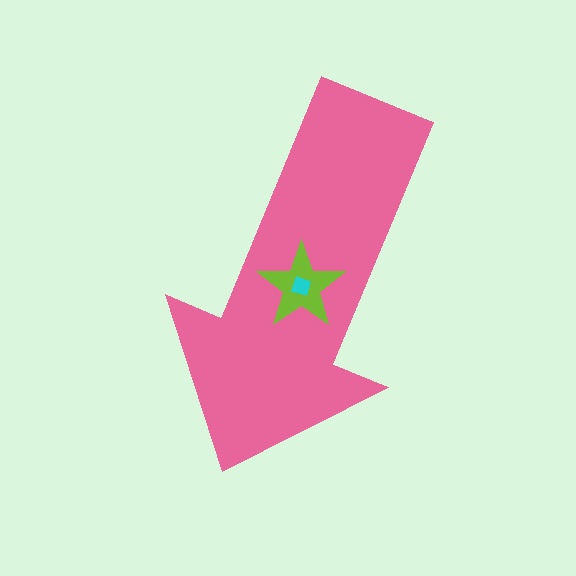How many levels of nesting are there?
3.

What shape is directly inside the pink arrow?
The lime star.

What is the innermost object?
The cyan diamond.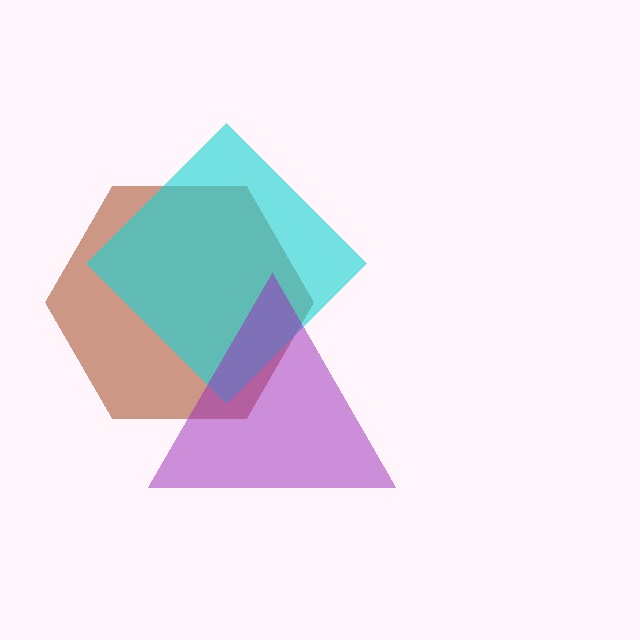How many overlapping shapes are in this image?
There are 3 overlapping shapes in the image.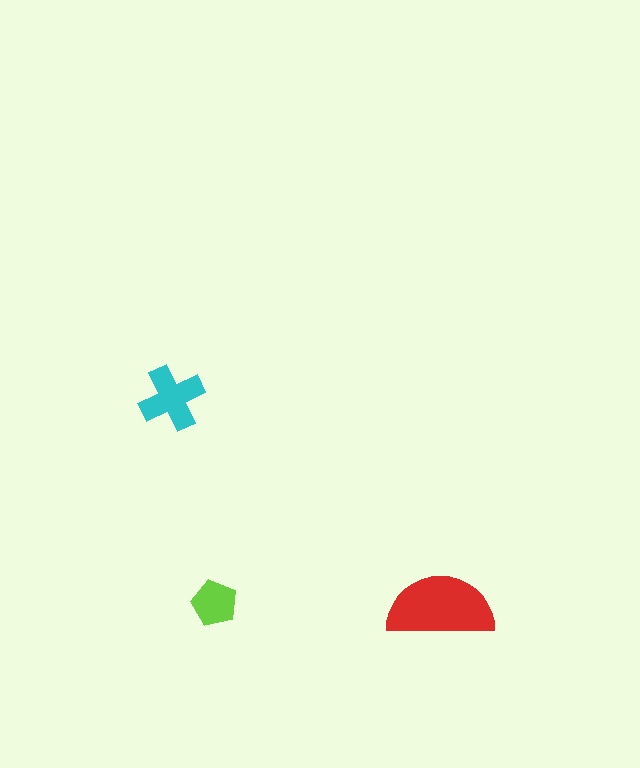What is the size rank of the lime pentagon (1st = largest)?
3rd.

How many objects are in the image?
There are 3 objects in the image.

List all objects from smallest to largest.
The lime pentagon, the cyan cross, the red semicircle.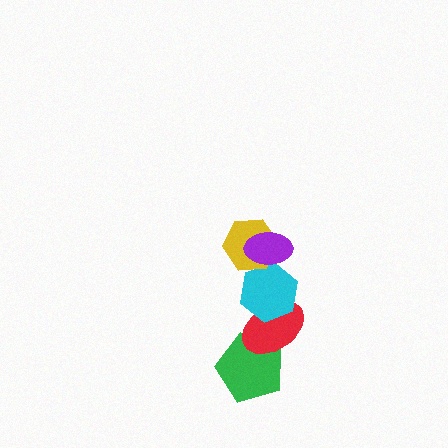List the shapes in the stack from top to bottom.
From top to bottom: the purple ellipse, the yellow hexagon, the cyan hexagon, the red ellipse, the green pentagon.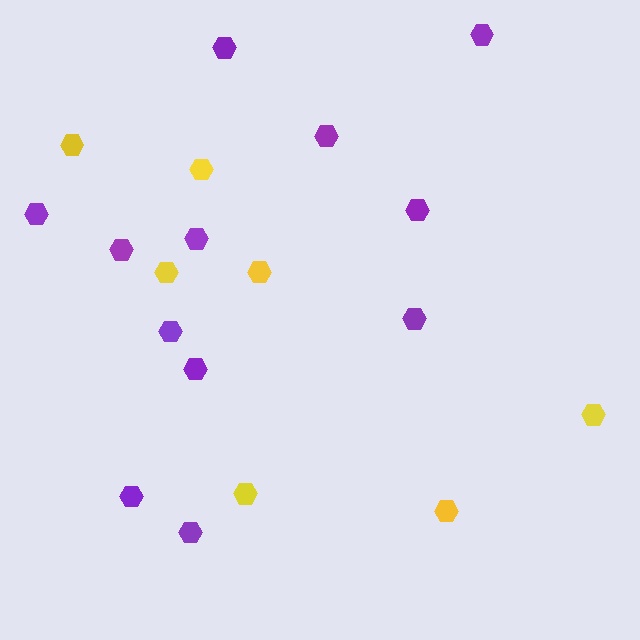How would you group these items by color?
There are 2 groups: one group of purple hexagons (12) and one group of yellow hexagons (7).